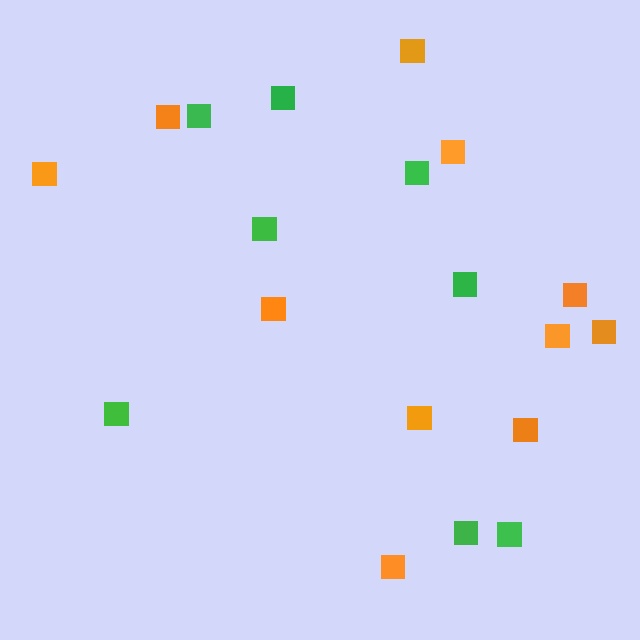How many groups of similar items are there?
There are 2 groups: one group of green squares (8) and one group of orange squares (11).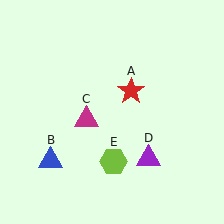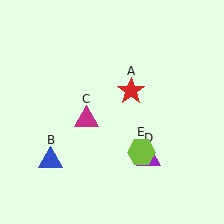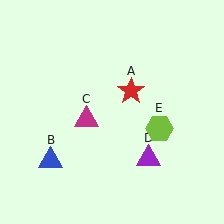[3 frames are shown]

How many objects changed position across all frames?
1 object changed position: lime hexagon (object E).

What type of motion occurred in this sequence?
The lime hexagon (object E) rotated counterclockwise around the center of the scene.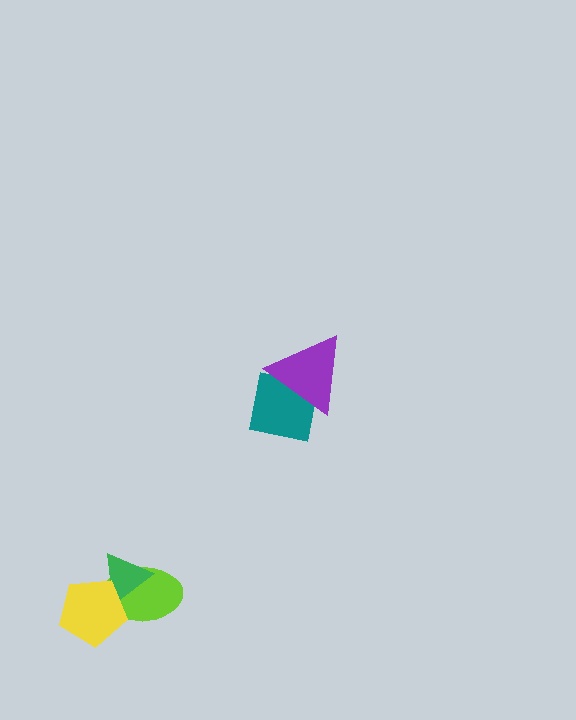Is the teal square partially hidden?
Yes, it is partially covered by another shape.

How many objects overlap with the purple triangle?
1 object overlaps with the purple triangle.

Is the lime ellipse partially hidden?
Yes, it is partially covered by another shape.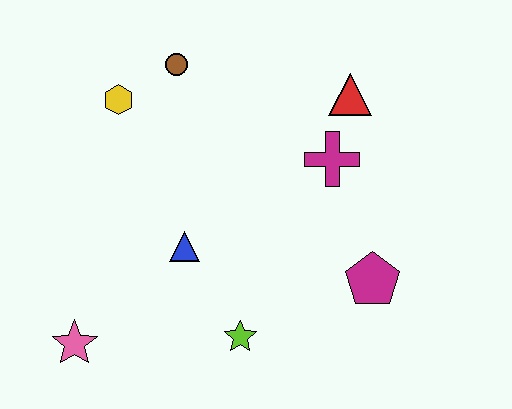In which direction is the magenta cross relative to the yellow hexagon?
The magenta cross is to the right of the yellow hexagon.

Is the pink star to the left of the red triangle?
Yes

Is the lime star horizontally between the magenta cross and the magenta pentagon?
No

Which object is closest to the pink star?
The blue triangle is closest to the pink star.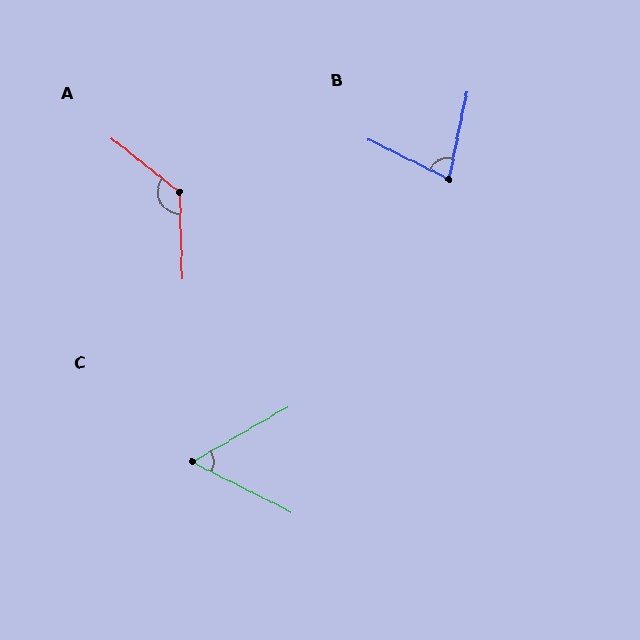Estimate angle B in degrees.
Approximately 75 degrees.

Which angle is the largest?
A, at approximately 130 degrees.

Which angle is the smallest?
C, at approximately 57 degrees.